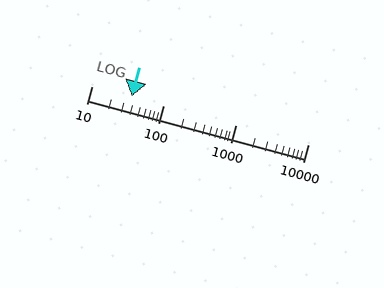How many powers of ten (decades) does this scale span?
The scale spans 3 decades, from 10 to 10000.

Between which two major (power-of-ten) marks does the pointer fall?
The pointer is between 10 and 100.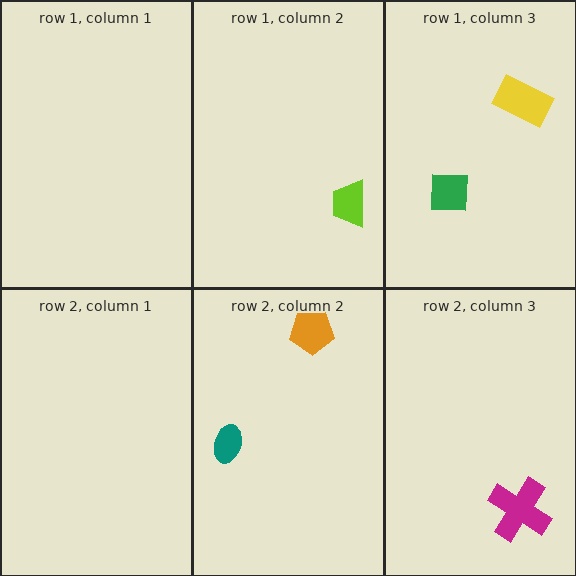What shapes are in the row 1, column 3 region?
The green square, the yellow rectangle.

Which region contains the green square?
The row 1, column 3 region.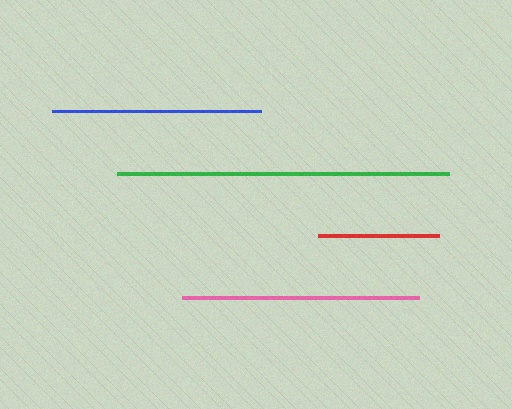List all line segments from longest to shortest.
From longest to shortest: green, pink, blue, red.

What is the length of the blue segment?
The blue segment is approximately 208 pixels long.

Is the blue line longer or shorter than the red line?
The blue line is longer than the red line.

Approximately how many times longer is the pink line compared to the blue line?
The pink line is approximately 1.1 times the length of the blue line.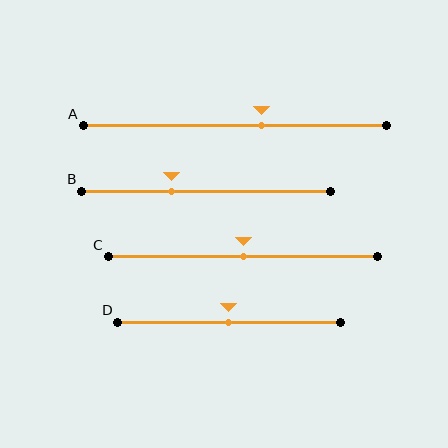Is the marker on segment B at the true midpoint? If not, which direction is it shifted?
No, the marker on segment B is shifted to the left by about 14% of the segment length.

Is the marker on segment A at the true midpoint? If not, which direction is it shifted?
No, the marker on segment A is shifted to the right by about 9% of the segment length.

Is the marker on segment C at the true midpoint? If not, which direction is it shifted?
Yes, the marker on segment C is at the true midpoint.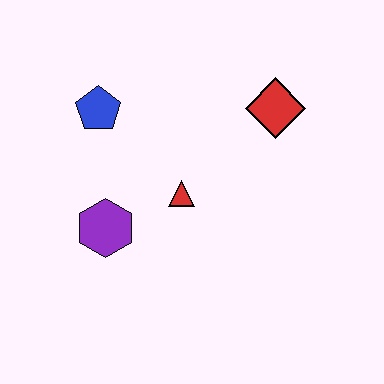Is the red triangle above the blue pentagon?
No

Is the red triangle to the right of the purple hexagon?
Yes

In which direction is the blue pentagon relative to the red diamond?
The blue pentagon is to the left of the red diamond.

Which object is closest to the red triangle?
The purple hexagon is closest to the red triangle.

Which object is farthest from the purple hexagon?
The red diamond is farthest from the purple hexagon.